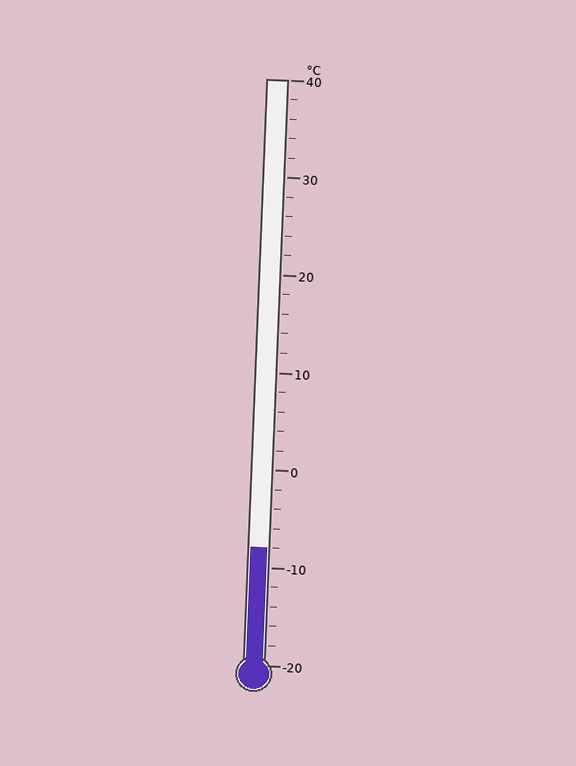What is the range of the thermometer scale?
The thermometer scale ranges from -20°C to 40°C.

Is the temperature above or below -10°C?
The temperature is above -10°C.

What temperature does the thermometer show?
The thermometer shows approximately -8°C.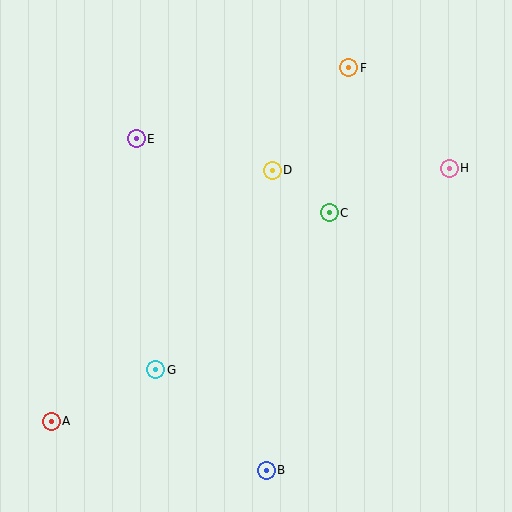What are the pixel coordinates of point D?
Point D is at (272, 170).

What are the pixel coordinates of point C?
Point C is at (329, 213).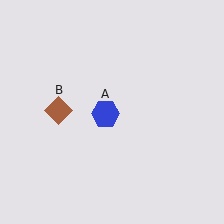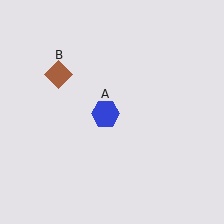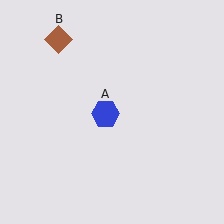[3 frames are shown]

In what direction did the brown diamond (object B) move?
The brown diamond (object B) moved up.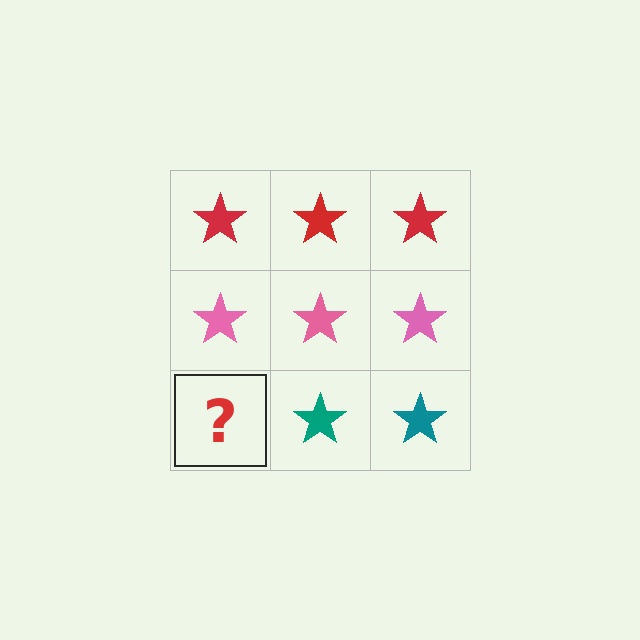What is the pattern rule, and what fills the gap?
The rule is that each row has a consistent color. The gap should be filled with a teal star.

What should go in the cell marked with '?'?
The missing cell should contain a teal star.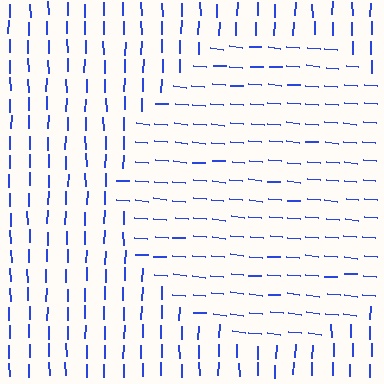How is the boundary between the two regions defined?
The boundary is defined purely by a change in line orientation (approximately 85 degrees difference). All lines are the same color and thickness.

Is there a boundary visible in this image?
Yes, there is a texture boundary formed by a change in line orientation.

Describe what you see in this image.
The image is filled with small blue line segments. A circle region in the image has lines oriented differently from the surrounding lines, creating a visible texture boundary.